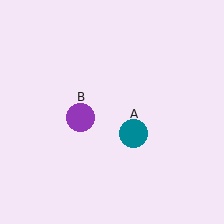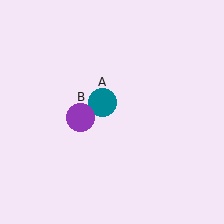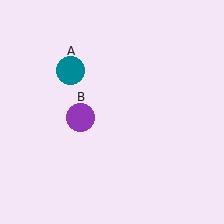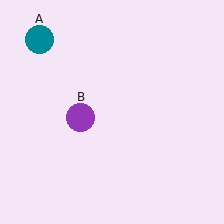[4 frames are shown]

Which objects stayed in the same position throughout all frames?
Purple circle (object B) remained stationary.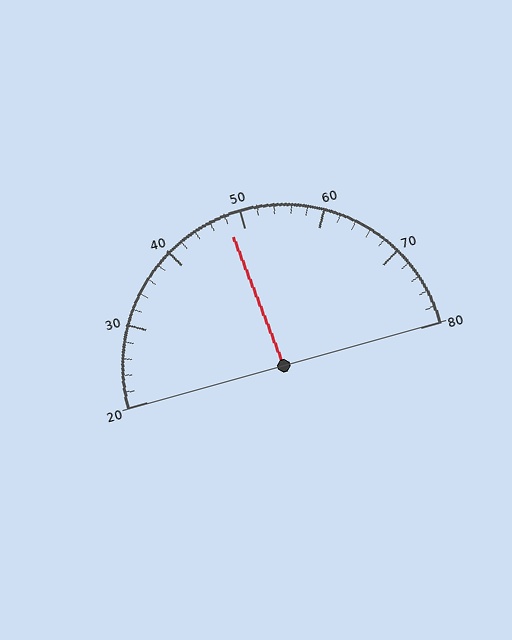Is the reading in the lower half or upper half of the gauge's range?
The reading is in the lower half of the range (20 to 80).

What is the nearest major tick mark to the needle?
The nearest major tick mark is 50.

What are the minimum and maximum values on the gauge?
The gauge ranges from 20 to 80.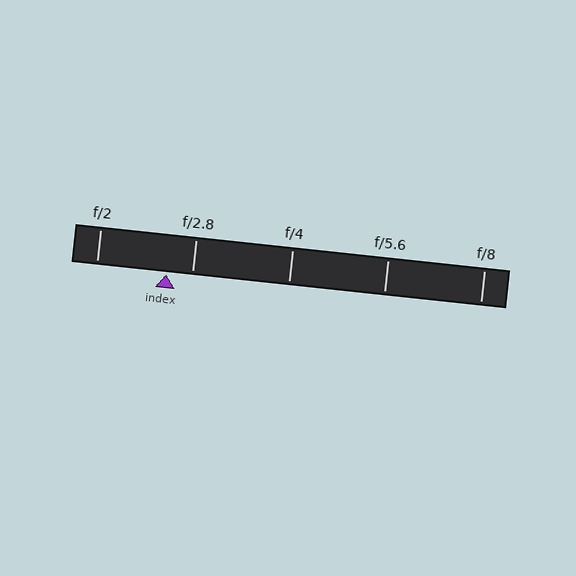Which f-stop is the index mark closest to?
The index mark is closest to f/2.8.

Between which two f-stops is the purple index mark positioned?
The index mark is between f/2 and f/2.8.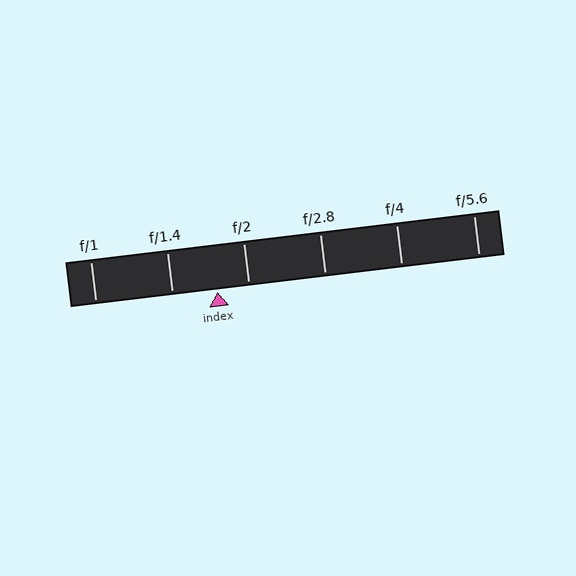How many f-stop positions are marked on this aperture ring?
There are 6 f-stop positions marked.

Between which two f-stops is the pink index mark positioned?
The index mark is between f/1.4 and f/2.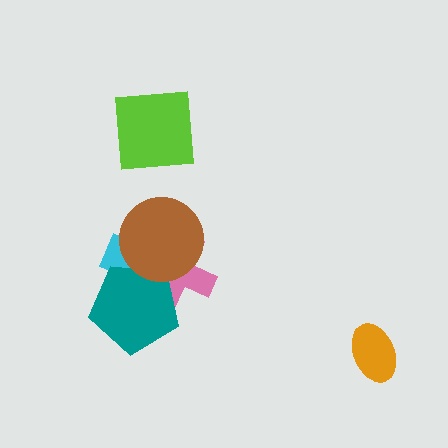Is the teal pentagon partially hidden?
Yes, it is partially covered by another shape.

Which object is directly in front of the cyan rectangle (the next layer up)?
The pink cross is directly in front of the cyan rectangle.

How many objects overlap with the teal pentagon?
3 objects overlap with the teal pentagon.